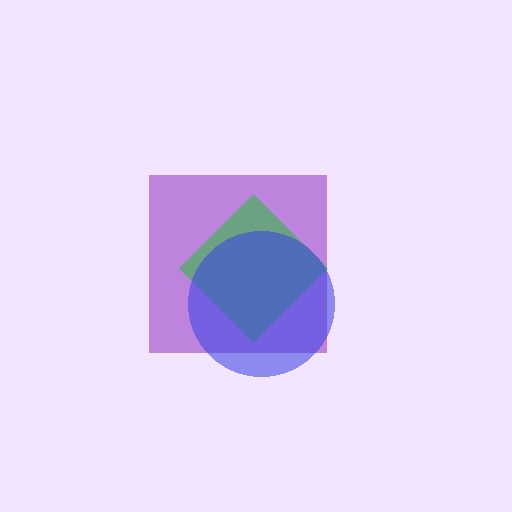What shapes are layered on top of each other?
The layered shapes are: a purple square, a green diamond, a blue circle.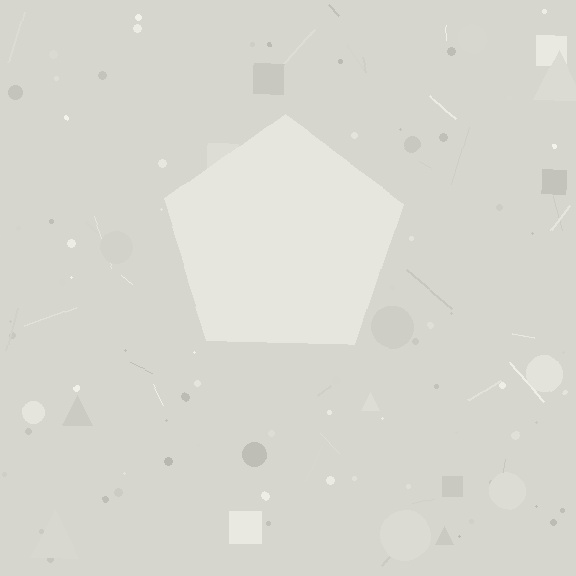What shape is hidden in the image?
A pentagon is hidden in the image.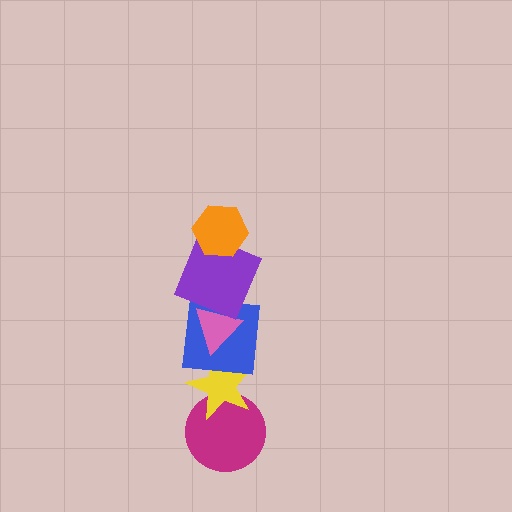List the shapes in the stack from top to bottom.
From top to bottom: the orange hexagon, the purple square, the pink triangle, the blue square, the yellow star, the magenta circle.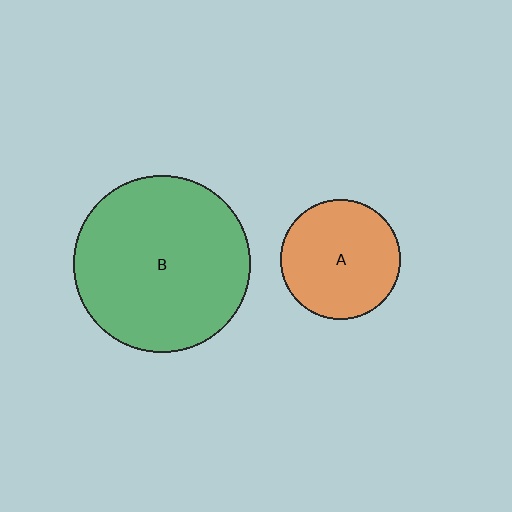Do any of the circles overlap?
No, none of the circles overlap.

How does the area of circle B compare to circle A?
Approximately 2.2 times.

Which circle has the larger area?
Circle B (green).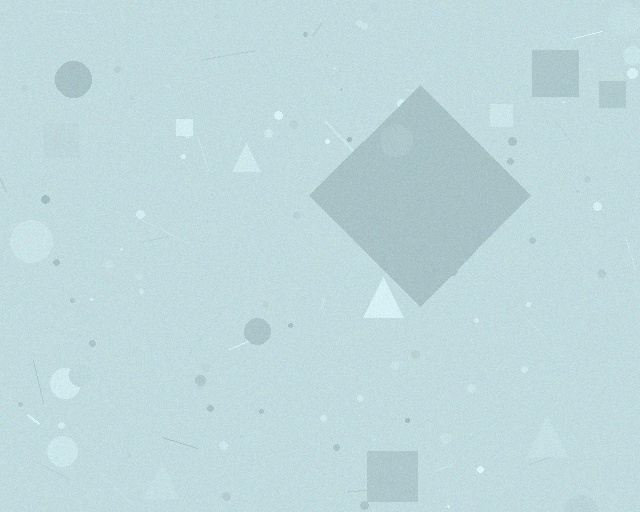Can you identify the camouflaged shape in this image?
The camouflaged shape is a diamond.